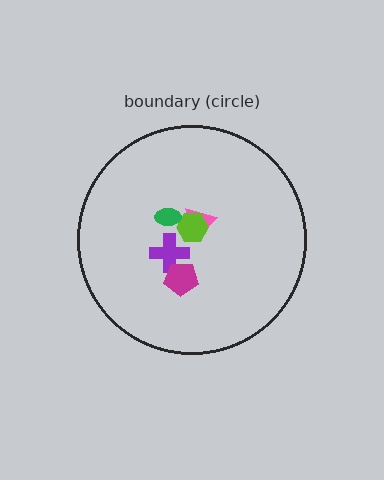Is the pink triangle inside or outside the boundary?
Inside.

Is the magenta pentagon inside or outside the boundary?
Inside.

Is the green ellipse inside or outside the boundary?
Inside.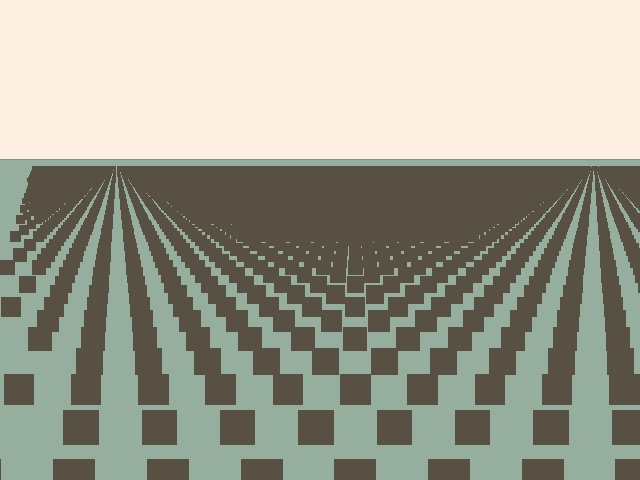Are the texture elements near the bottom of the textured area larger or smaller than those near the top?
Larger. Near the bottom, elements are closer to the viewer and appear at a bigger on-screen size.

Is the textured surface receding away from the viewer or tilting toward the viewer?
The surface is receding away from the viewer. Texture elements get smaller and denser toward the top.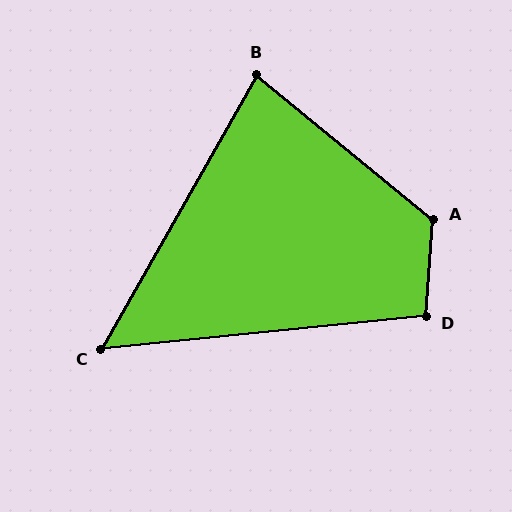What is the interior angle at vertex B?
Approximately 80 degrees (acute).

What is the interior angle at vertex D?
Approximately 100 degrees (obtuse).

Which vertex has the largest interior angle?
A, at approximately 125 degrees.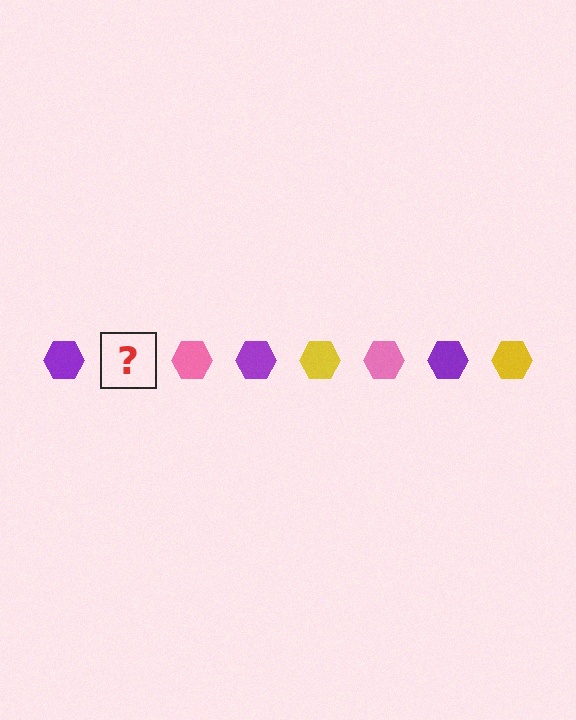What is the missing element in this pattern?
The missing element is a yellow hexagon.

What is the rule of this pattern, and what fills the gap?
The rule is that the pattern cycles through purple, yellow, pink hexagons. The gap should be filled with a yellow hexagon.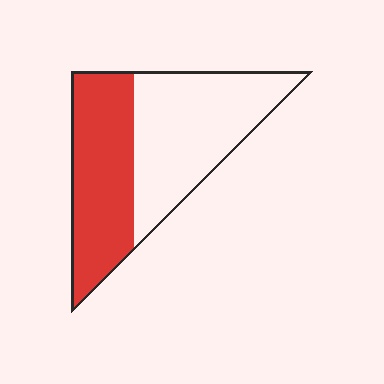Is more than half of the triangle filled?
No.